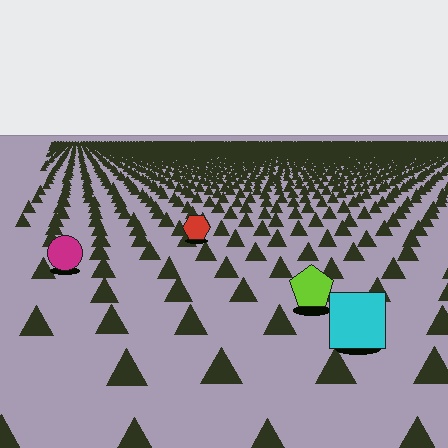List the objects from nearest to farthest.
From nearest to farthest: the cyan square, the lime pentagon, the magenta circle, the red hexagon.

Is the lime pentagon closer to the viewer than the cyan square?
No. The cyan square is closer — you can tell from the texture gradient: the ground texture is coarser near it.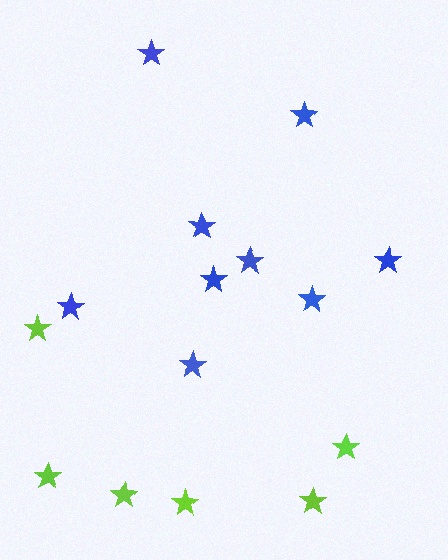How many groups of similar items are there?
There are 2 groups: one group of lime stars (6) and one group of blue stars (9).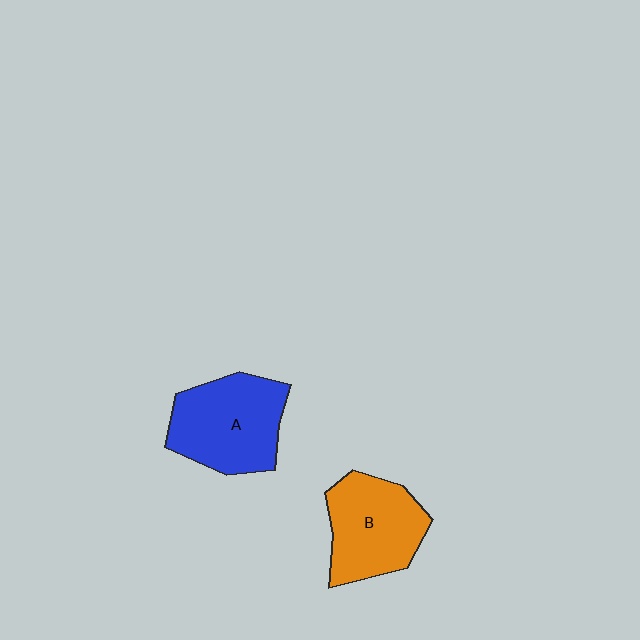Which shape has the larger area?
Shape A (blue).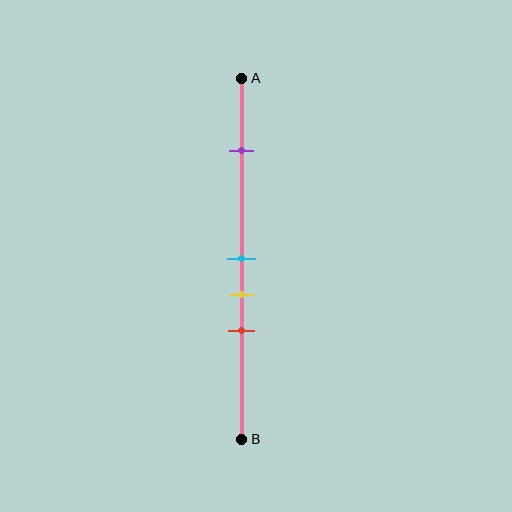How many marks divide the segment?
There are 4 marks dividing the segment.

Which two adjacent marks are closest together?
The cyan and yellow marks are the closest adjacent pair.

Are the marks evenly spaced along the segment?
No, the marks are not evenly spaced.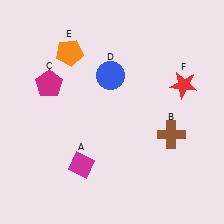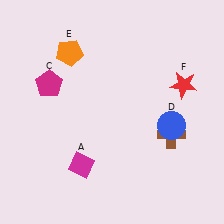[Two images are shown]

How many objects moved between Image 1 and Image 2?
1 object moved between the two images.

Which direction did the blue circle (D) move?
The blue circle (D) moved right.